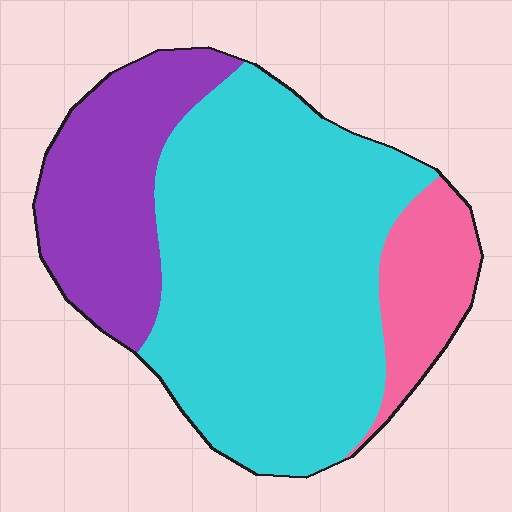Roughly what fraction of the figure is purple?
Purple covers roughly 25% of the figure.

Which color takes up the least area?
Pink, at roughly 15%.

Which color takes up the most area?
Cyan, at roughly 65%.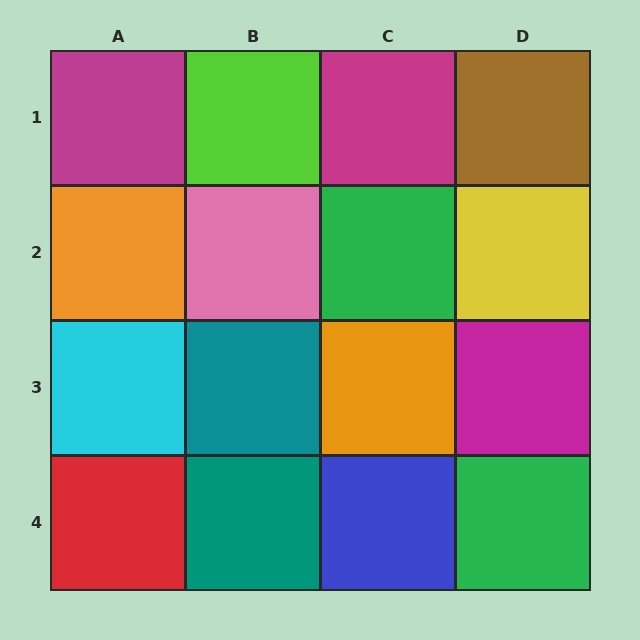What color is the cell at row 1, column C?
Magenta.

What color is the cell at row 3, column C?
Orange.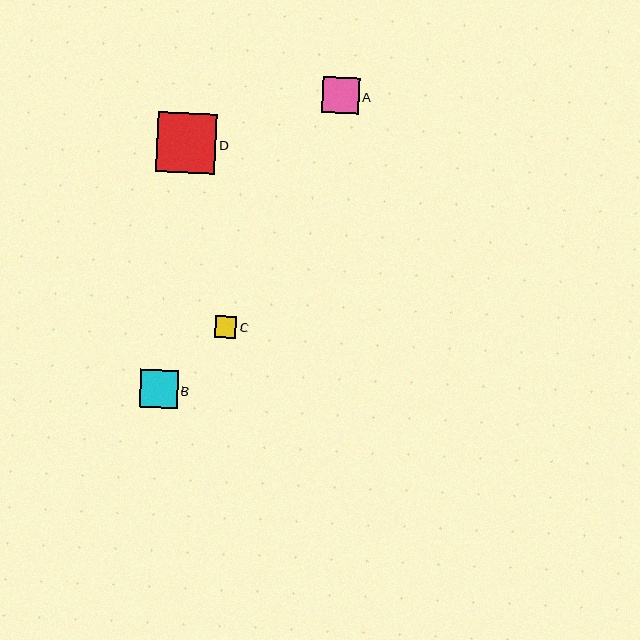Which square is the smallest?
Square C is the smallest with a size of approximately 22 pixels.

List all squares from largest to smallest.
From largest to smallest: D, B, A, C.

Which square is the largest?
Square D is the largest with a size of approximately 59 pixels.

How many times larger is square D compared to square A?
Square D is approximately 1.6 times the size of square A.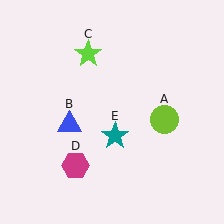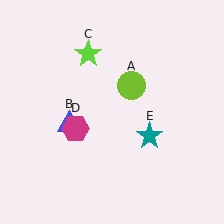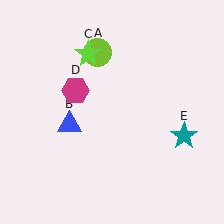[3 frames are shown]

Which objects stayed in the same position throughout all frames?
Blue triangle (object B) and lime star (object C) remained stationary.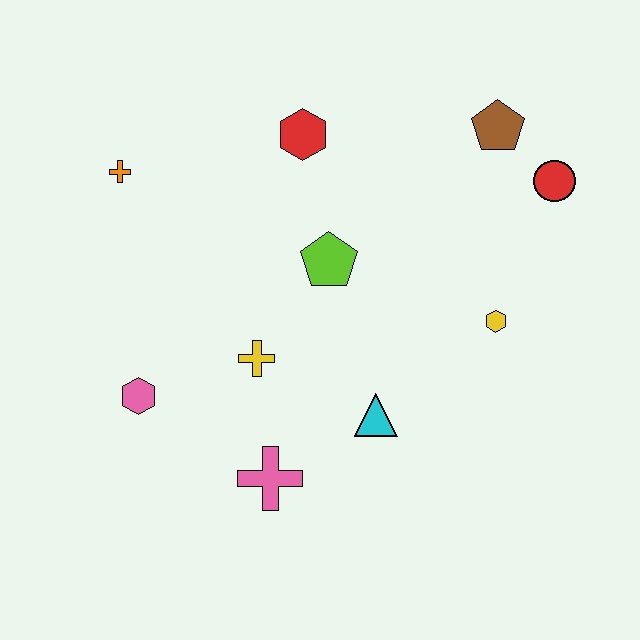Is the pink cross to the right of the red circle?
No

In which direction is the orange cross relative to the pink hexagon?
The orange cross is above the pink hexagon.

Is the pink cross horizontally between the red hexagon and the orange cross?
Yes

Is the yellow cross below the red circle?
Yes